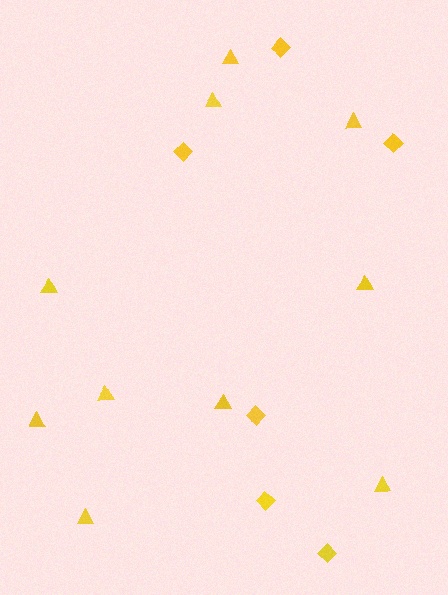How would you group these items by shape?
There are 2 groups: one group of diamonds (6) and one group of triangles (10).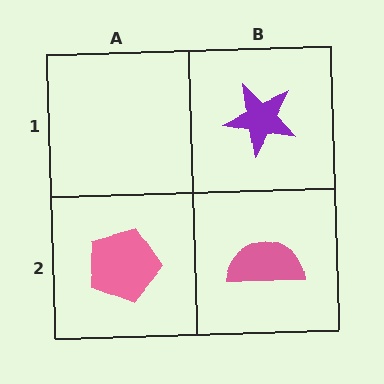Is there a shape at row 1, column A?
No, that cell is empty.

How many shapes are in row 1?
1 shape.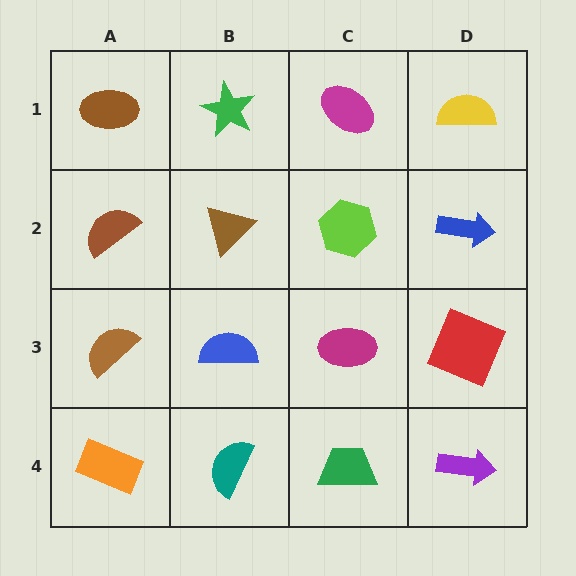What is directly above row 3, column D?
A blue arrow.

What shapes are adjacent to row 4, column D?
A red square (row 3, column D), a green trapezoid (row 4, column C).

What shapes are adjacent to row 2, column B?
A green star (row 1, column B), a blue semicircle (row 3, column B), a brown semicircle (row 2, column A), a lime hexagon (row 2, column C).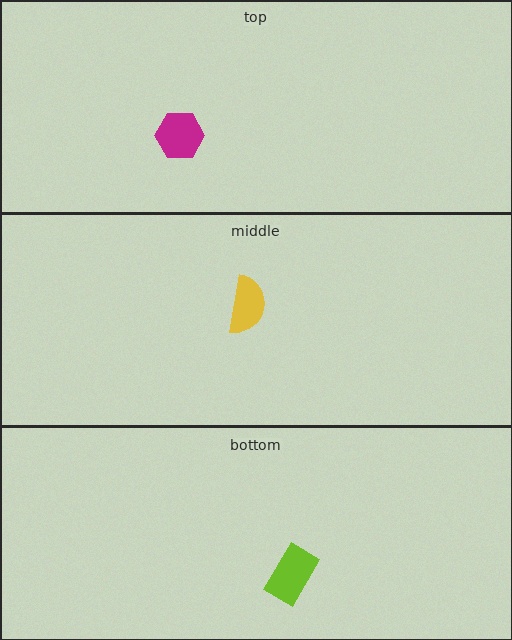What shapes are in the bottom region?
The lime rectangle.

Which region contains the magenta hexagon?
The top region.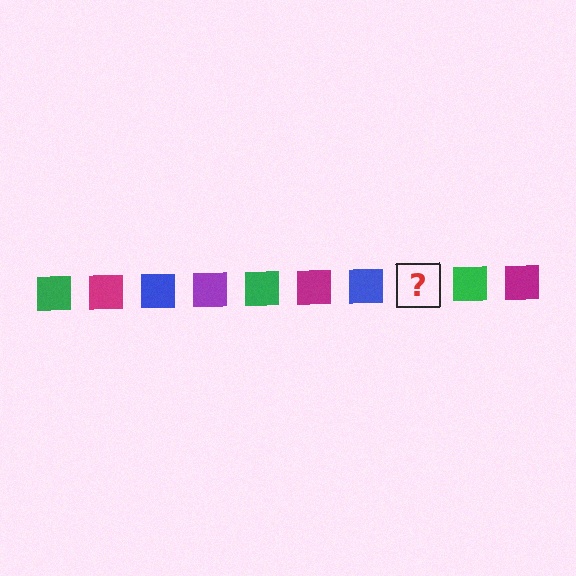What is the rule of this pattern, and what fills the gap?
The rule is that the pattern cycles through green, magenta, blue, purple squares. The gap should be filled with a purple square.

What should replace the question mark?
The question mark should be replaced with a purple square.